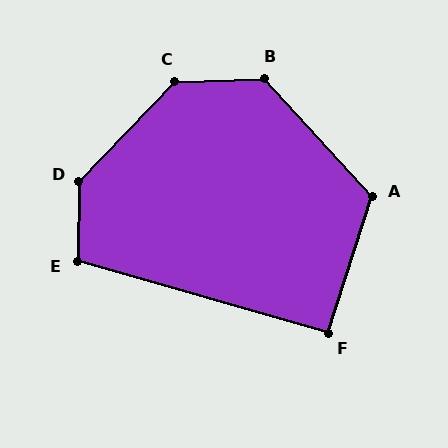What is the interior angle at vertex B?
Approximately 131 degrees (obtuse).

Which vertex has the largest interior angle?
D, at approximately 137 degrees.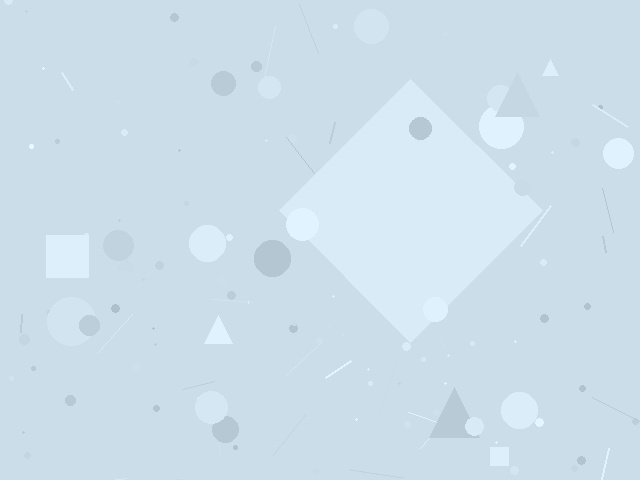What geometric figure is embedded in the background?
A diamond is embedded in the background.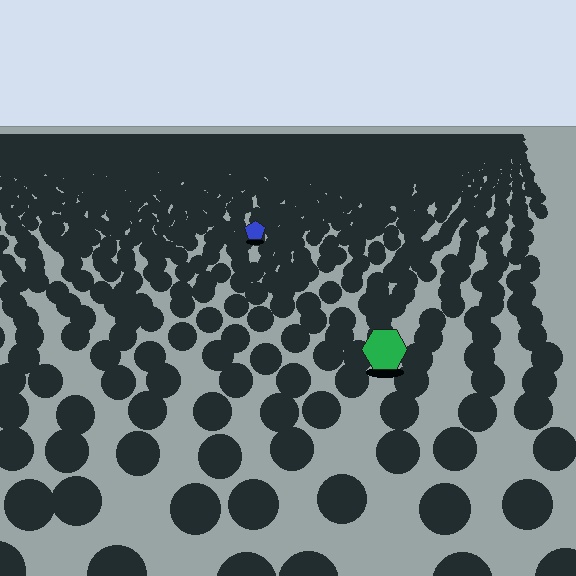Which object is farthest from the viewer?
The blue pentagon is farthest from the viewer. It appears smaller and the ground texture around it is denser.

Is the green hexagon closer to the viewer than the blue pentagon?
Yes. The green hexagon is closer — you can tell from the texture gradient: the ground texture is coarser near it.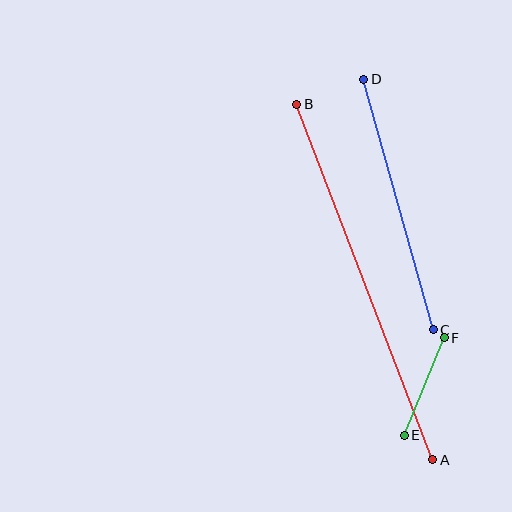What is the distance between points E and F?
The distance is approximately 105 pixels.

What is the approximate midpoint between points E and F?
The midpoint is at approximately (424, 387) pixels.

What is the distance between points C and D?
The distance is approximately 260 pixels.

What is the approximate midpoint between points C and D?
The midpoint is at approximately (399, 204) pixels.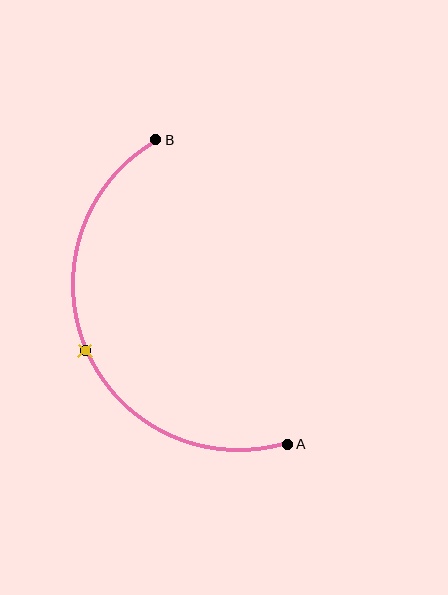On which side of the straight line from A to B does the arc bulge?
The arc bulges to the left of the straight line connecting A and B.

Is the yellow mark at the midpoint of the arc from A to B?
Yes. The yellow mark lies on the arc at equal arc-length from both A and B — it is the arc midpoint.